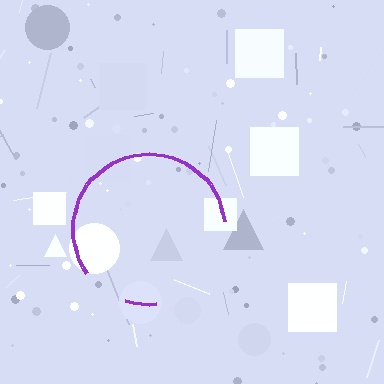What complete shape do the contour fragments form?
The contour fragments form a circle.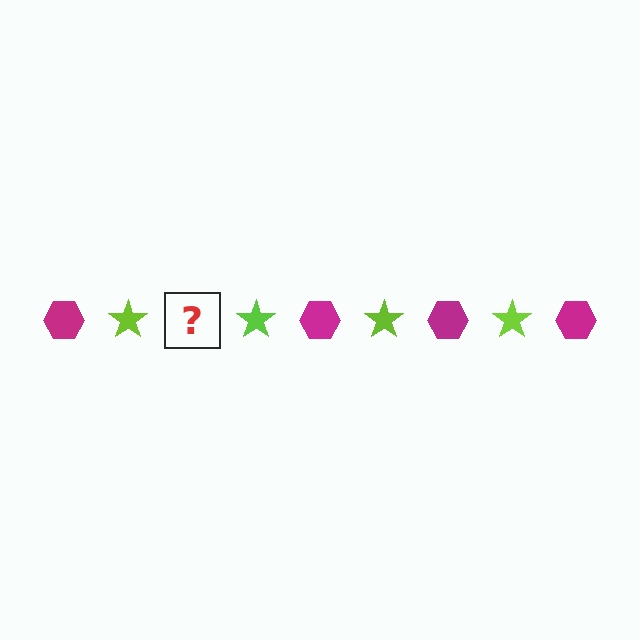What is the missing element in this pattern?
The missing element is a magenta hexagon.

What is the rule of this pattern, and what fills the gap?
The rule is that the pattern alternates between magenta hexagon and lime star. The gap should be filled with a magenta hexagon.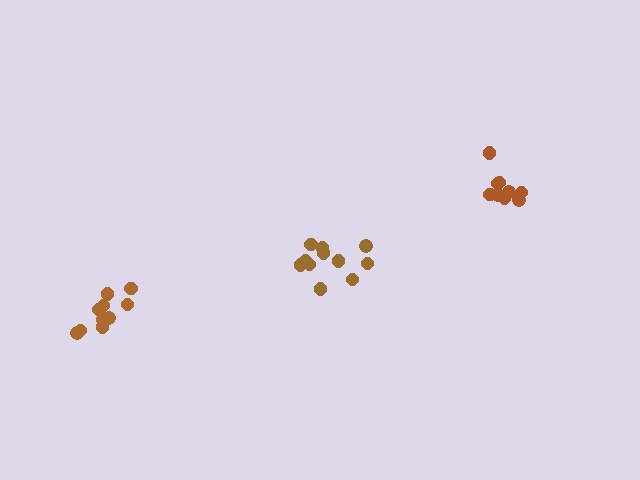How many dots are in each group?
Group 1: 11 dots, Group 2: 10 dots, Group 3: 9 dots (30 total).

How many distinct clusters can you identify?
There are 3 distinct clusters.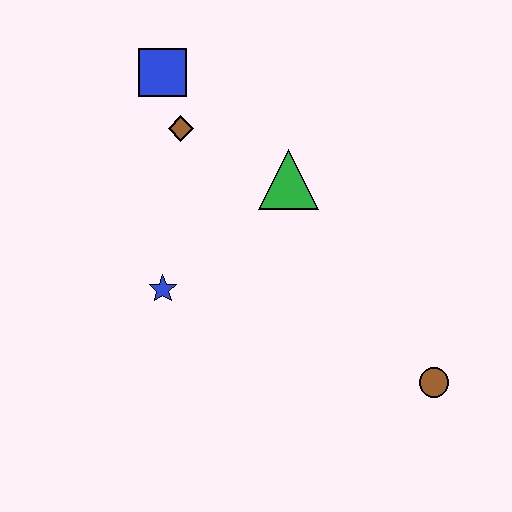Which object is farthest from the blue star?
The brown circle is farthest from the blue star.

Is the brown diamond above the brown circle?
Yes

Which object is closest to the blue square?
The brown diamond is closest to the blue square.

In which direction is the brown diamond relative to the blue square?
The brown diamond is below the blue square.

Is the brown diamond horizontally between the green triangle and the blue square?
Yes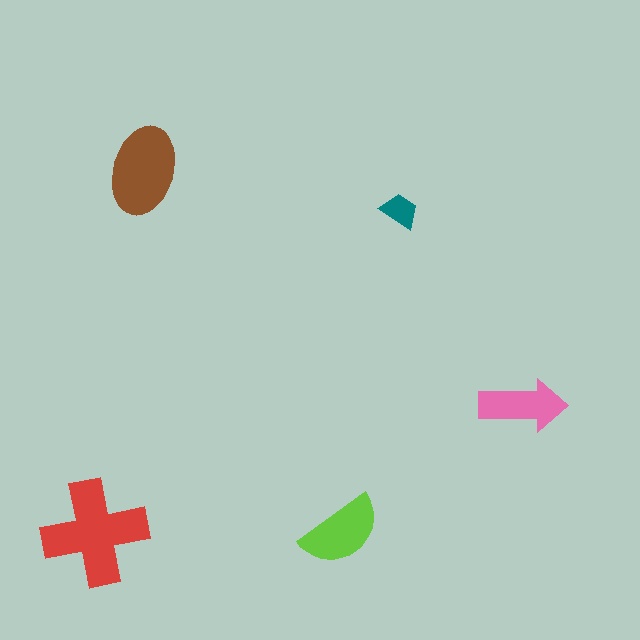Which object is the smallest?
The teal trapezoid.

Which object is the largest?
The red cross.